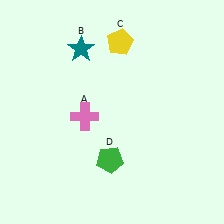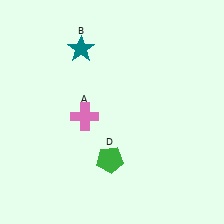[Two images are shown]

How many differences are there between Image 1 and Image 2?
There is 1 difference between the two images.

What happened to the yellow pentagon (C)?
The yellow pentagon (C) was removed in Image 2. It was in the top-right area of Image 1.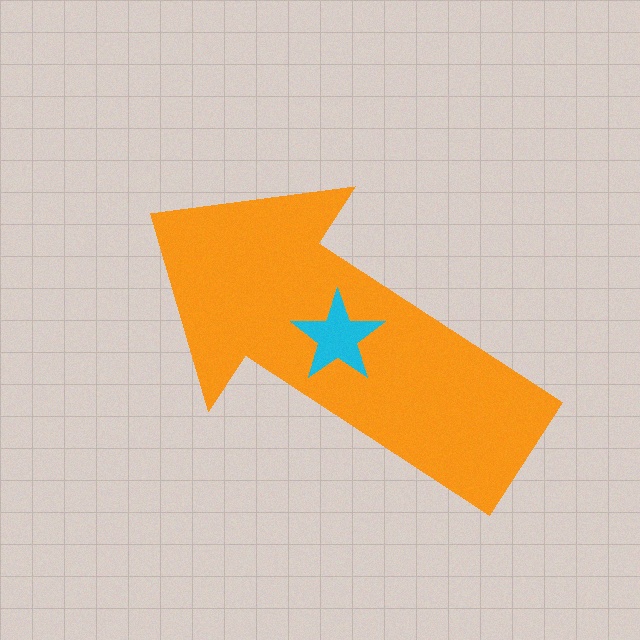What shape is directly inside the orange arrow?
The cyan star.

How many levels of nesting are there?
2.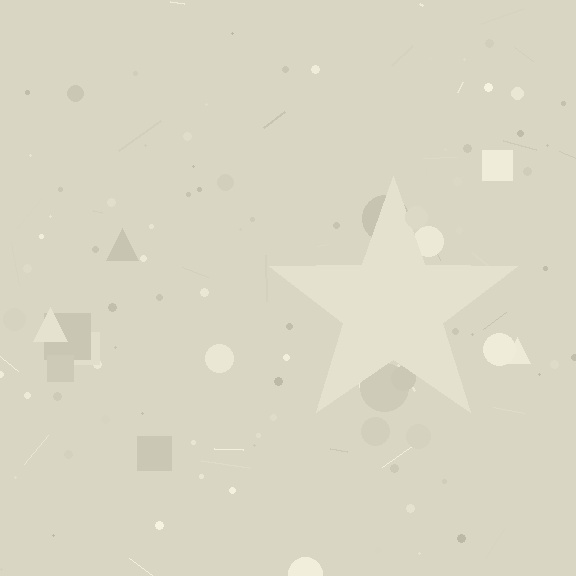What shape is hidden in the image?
A star is hidden in the image.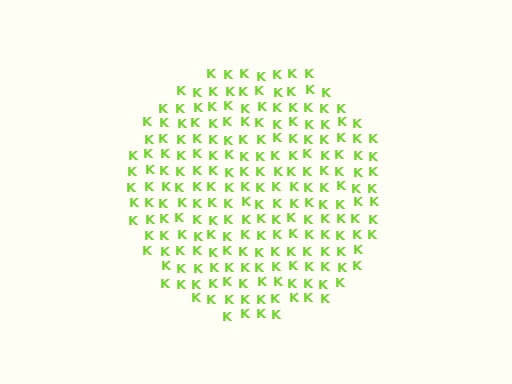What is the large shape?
The large shape is a circle.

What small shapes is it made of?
It is made of small letter K's.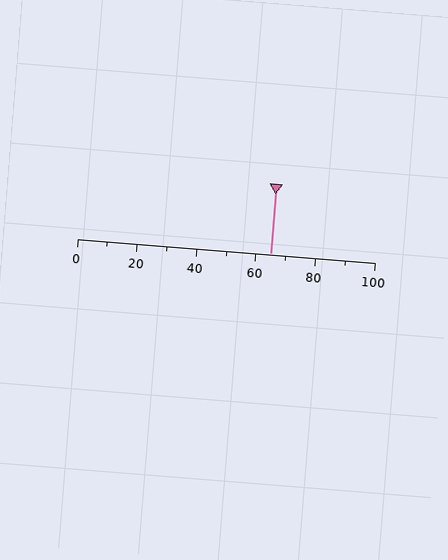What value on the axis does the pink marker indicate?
The marker indicates approximately 65.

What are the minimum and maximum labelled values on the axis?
The axis runs from 0 to 100.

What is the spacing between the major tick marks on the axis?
The major ticks are spaced 20 apart.